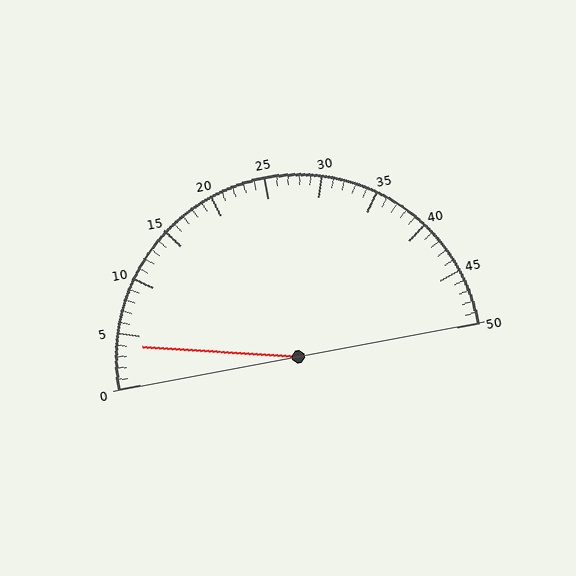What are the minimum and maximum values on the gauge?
The gauge ranges from 0 to 50.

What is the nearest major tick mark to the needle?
The nearest major tick mark is 5.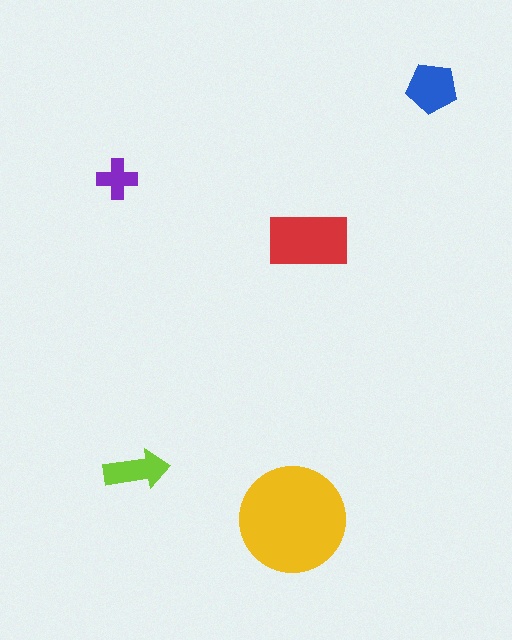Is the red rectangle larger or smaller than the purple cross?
Larger.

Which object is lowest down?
The yellow circle is bottommost.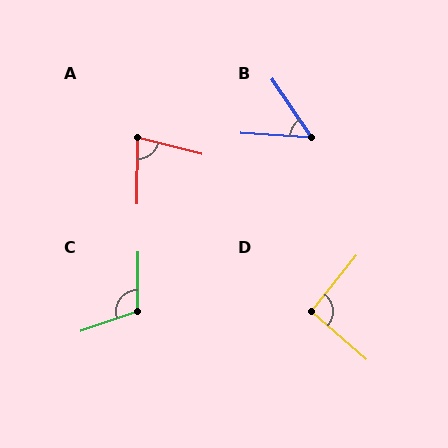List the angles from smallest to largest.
B (53°), A (76°), D (93°), C (109°).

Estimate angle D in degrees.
Approximately 93 degrees.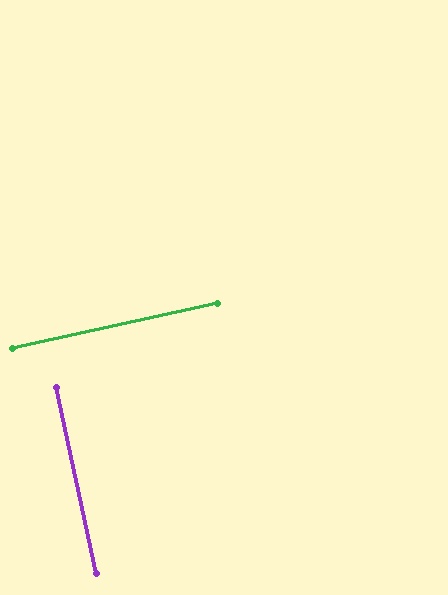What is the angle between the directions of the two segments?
Approximately 90 degrees.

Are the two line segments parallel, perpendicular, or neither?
Perpendicular — they meet at approximately 90°.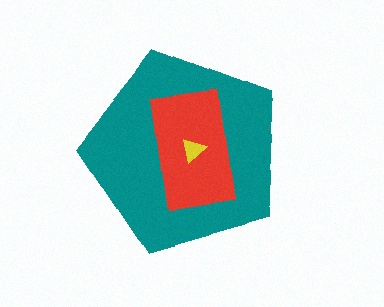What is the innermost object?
The yellow triangle.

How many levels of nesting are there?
3.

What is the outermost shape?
The teal pentagon.